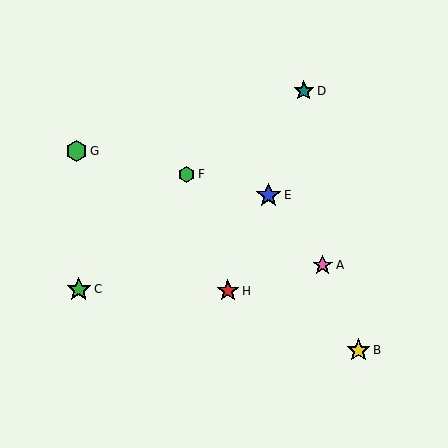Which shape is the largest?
The blue star (labeled E) is the largest.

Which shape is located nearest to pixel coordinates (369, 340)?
The yellow star (labeled B) at (358, 350) is nearest to that location.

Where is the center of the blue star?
The center of the blue star is at (268, 195).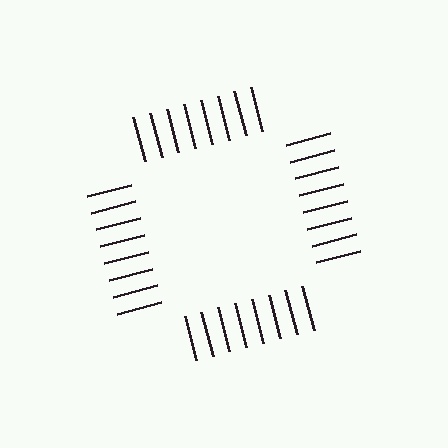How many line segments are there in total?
32 — 8 along each of the 4 edges.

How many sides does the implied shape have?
4 sides — the line-ends trace a square.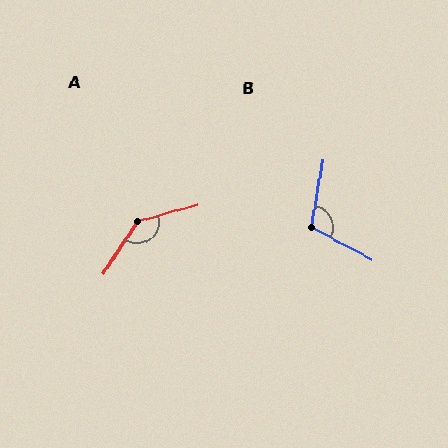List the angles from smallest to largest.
B (108°), A (138°).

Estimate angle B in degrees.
Approximately 108 degrees.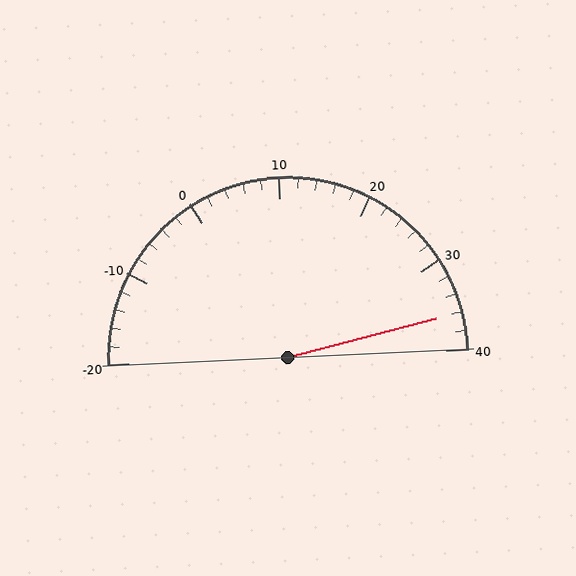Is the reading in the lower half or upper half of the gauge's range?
The reading is in the upper half of the range (-20 to 40).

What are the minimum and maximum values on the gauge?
The gauge ranges from -20 to 40.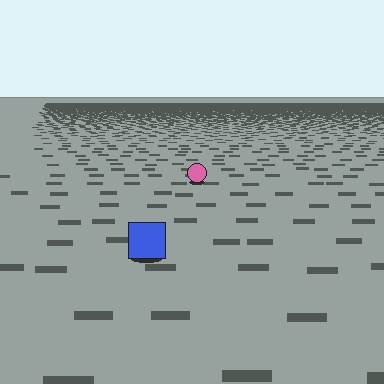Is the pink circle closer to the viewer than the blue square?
No. The blue square is closer — you can tell from the texture gradient: the ground texture is coarser near it.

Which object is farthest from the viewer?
The pink circle is farthest from the viewer. It appears smaller and the ground texture around it is denser.